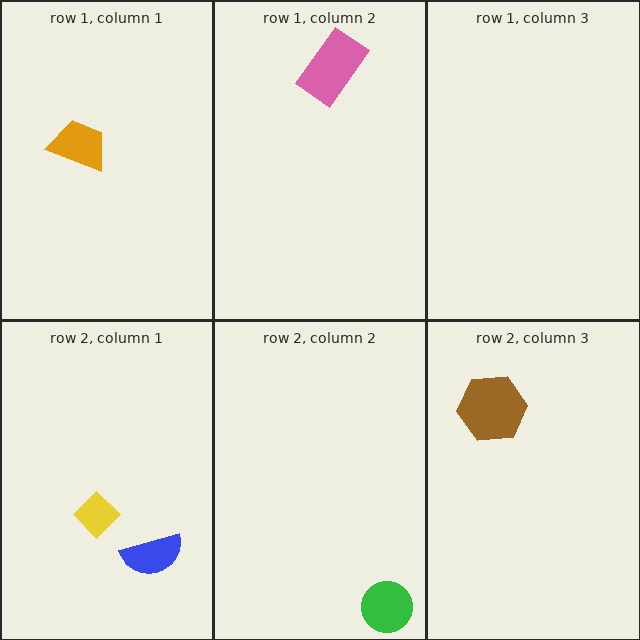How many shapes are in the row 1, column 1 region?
1.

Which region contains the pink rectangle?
The row 1, column 2 region.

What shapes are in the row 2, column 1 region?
The blue semicircle, the yellow diamond.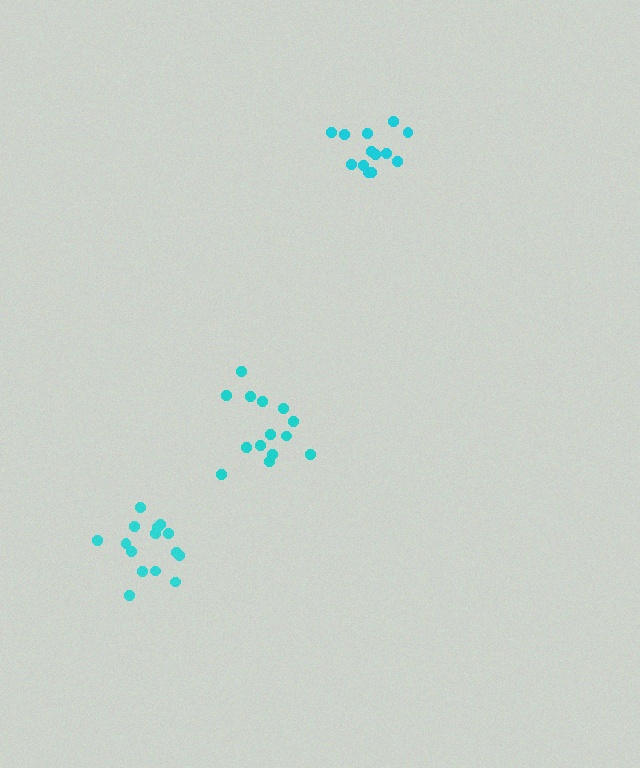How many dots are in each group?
Group 1: 14 dots, Group 2: 15 dots, Group 3: 13 dots (42 total).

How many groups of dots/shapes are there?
There are 3 groups.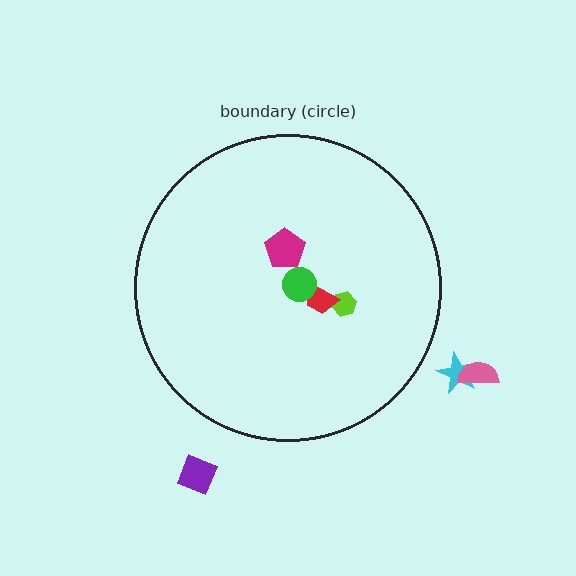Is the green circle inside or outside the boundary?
Inside.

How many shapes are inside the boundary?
4 inside, 3 outside.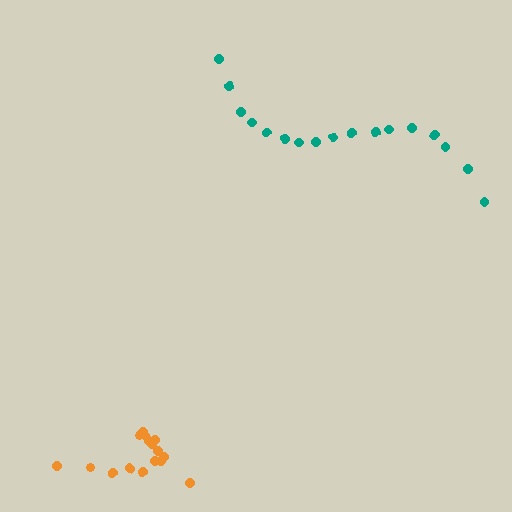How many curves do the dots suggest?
There are 2 distinct paths.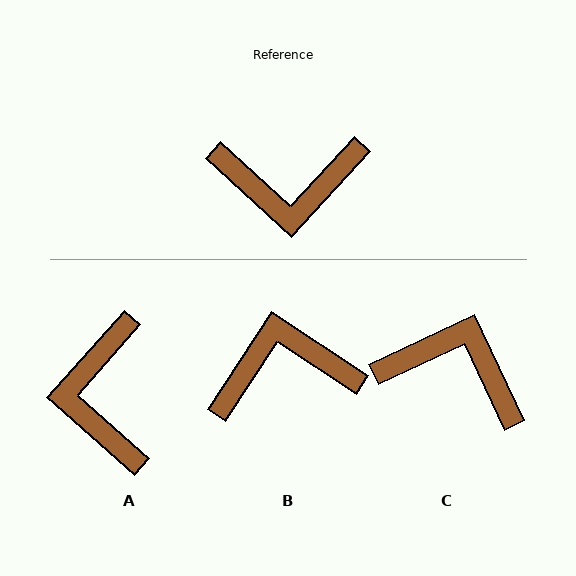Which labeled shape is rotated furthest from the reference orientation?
B, about 171 degrees away.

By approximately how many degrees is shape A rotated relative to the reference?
Approximately 89 degrees clockwise.